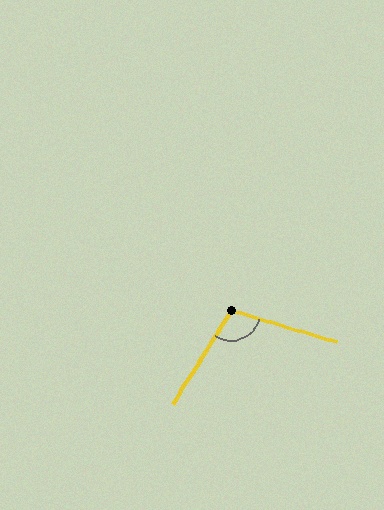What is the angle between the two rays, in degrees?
Approximately 105 degrees.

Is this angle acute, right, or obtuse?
It is obtuse.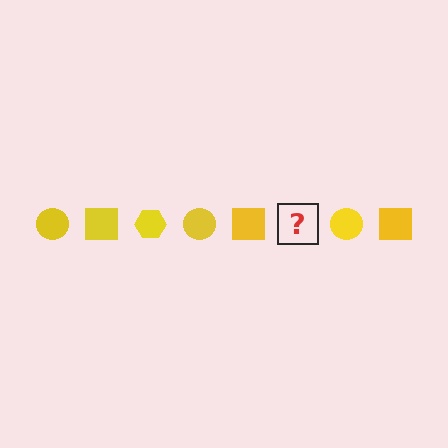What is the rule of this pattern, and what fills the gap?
The rule is that the pattern cycles through circle, square, hexagon shapes in yellow. The gap should be filled with a yellow hexagon.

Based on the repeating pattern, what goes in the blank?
The blank should be a yellow hexagon.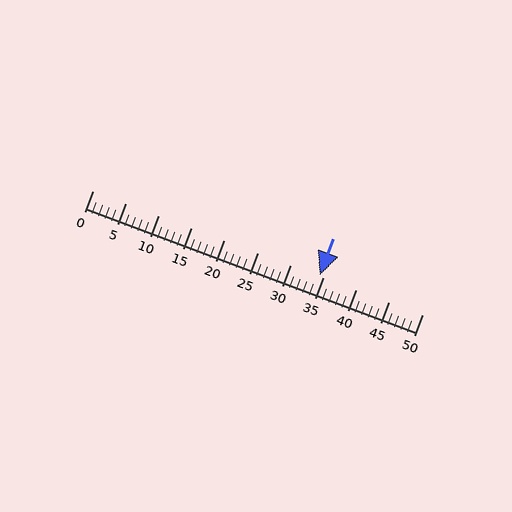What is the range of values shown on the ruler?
The ruler shows values from 0 to 50.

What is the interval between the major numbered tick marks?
The major tick marks are spaced 5 units apart.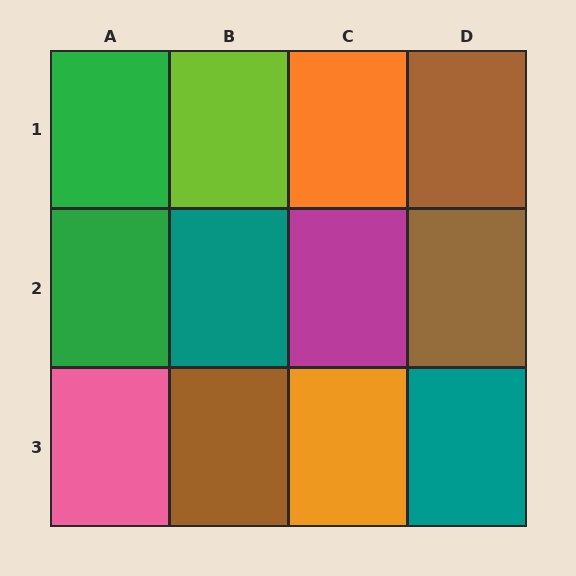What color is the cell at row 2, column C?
Magenta.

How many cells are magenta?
1 cell is magenta.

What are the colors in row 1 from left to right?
Green, lime, orange, brown.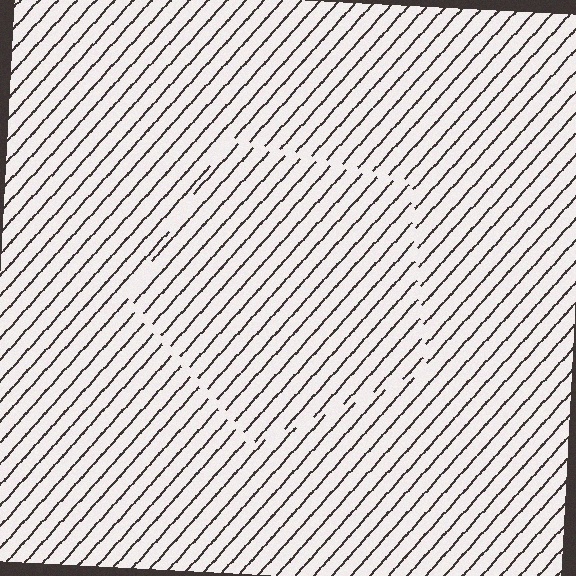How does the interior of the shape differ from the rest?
The interior of the shape contains the same grating, shifted by half a period — the contour is defined by the phase discontinuity where line-ends from the inner and outer gratings abut.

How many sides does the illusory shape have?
5 sides — the line-ends trace a pentagon.